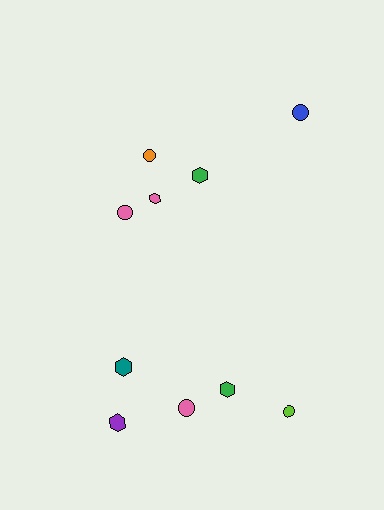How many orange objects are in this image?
There is 1 orange object.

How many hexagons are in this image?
There are 5 hexagons.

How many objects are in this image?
There are 10 objects.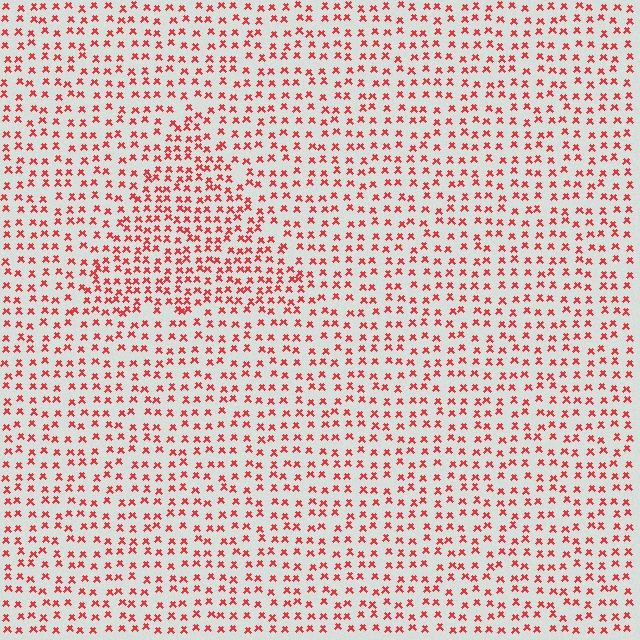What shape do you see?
I see a triangle.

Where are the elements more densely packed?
The elements are more densely packed inside the triangle boundary.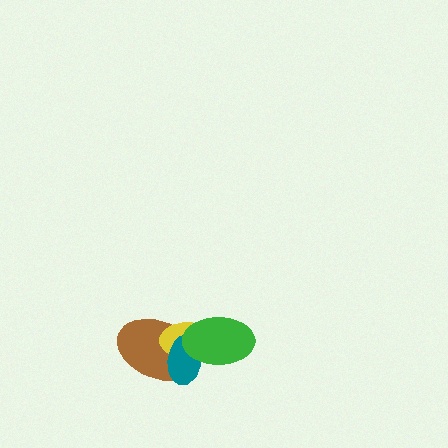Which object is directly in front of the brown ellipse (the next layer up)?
The yellow ellipse is directly in front of the brown ellipse.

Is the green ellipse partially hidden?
No, no other shape covers it.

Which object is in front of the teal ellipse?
The green ellipse is in front of the teal ellipse.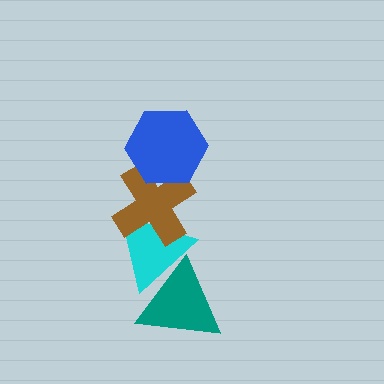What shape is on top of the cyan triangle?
The brown cross is on top of the cyan triangle.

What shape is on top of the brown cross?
The blue hexagon is on top of the brown cross.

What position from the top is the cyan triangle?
The cyan triangle is 3rd from the top.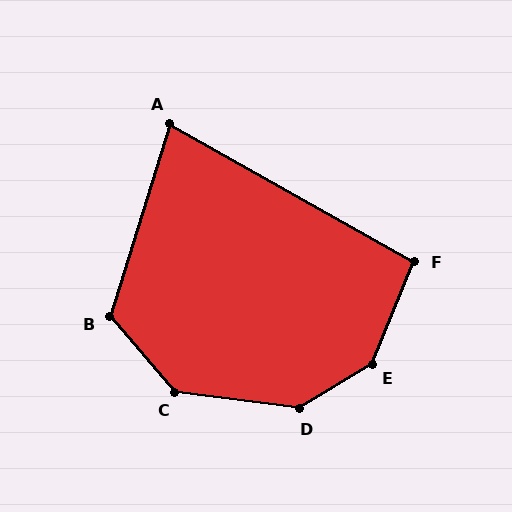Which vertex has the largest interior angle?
E, at approximately 144 degrees.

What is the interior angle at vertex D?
Approximately 141 degrees (obtuse).